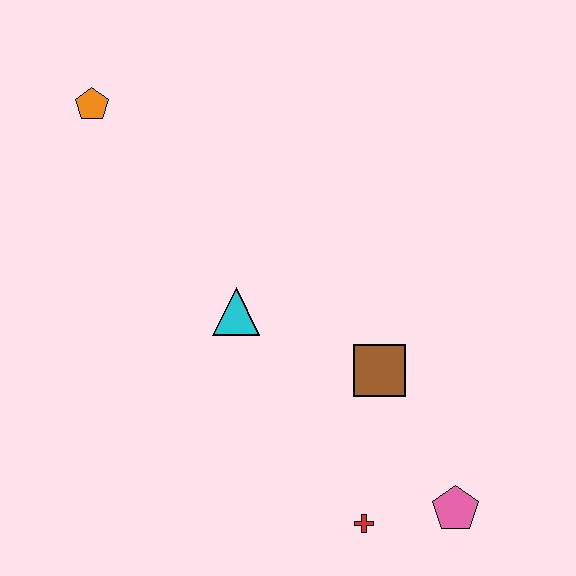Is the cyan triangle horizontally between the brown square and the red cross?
No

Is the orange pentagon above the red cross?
Yes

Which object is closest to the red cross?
The pink pentagon is closest to the red cross.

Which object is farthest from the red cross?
The orange pentagon is farthest from the red cross.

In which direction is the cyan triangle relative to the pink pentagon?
The cyan triangle is to the left of the pink pentagon.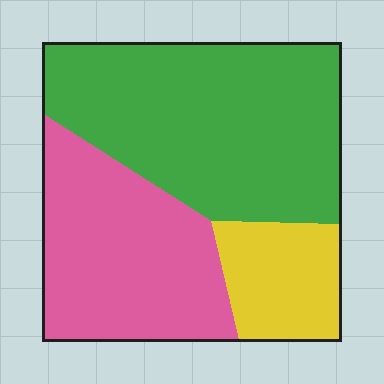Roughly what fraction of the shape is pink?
Pink takes up about one third (1/3) of the shape.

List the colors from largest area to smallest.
From largest to smallest: green, pink, yellow.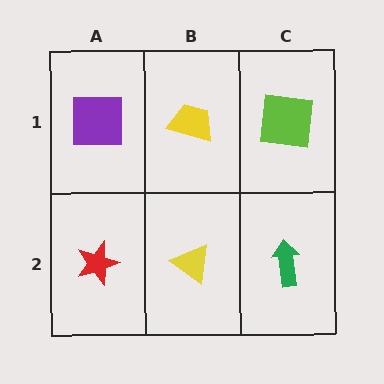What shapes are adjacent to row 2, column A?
A purple square (row 1, column A), a yellow triangle (row 2, column B).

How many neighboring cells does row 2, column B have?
3.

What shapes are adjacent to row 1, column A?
A red star (row 2, column A), a yellow trapezoid (row 1, column B).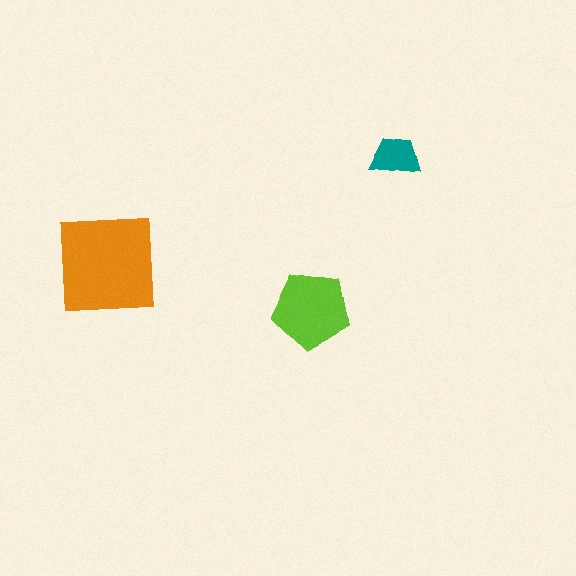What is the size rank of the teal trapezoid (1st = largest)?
3rd.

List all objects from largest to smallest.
The orange square, the lime pentagon, the teal trapezoid.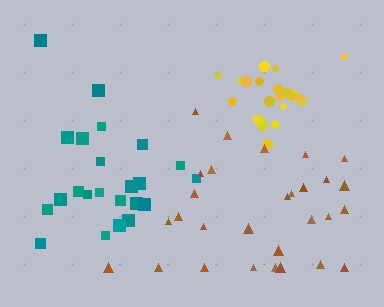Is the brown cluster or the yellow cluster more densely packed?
Yellow.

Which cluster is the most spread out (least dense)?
Brown.